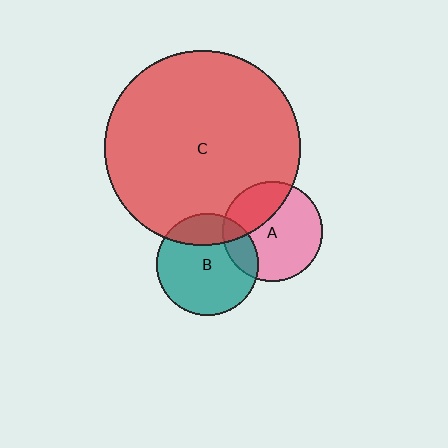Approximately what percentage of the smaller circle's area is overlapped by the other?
Approximately 25%.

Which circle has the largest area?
Circle C (red).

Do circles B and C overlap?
Yes.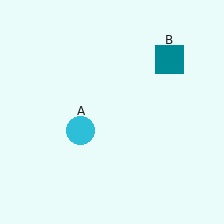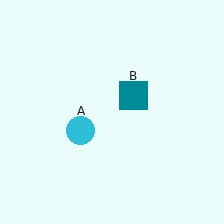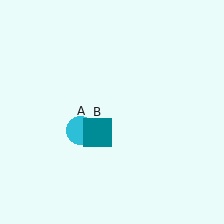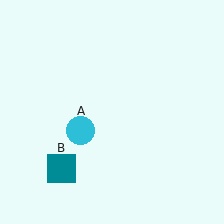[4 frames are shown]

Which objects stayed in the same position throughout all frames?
Cyan circle (object A) remained stationary.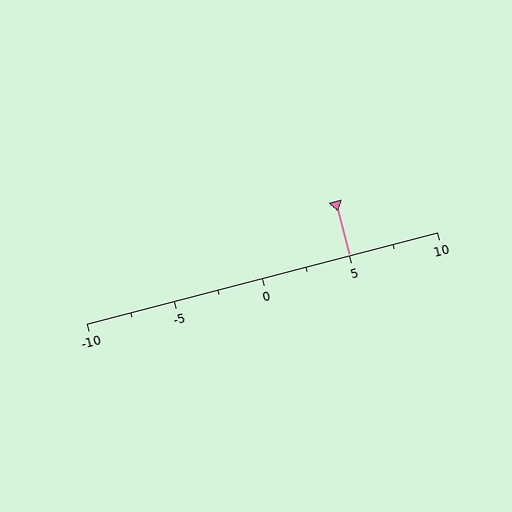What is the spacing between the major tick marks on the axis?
The major ticks are spaced 5 apart.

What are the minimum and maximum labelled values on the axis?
The axis runs from -10 to 10.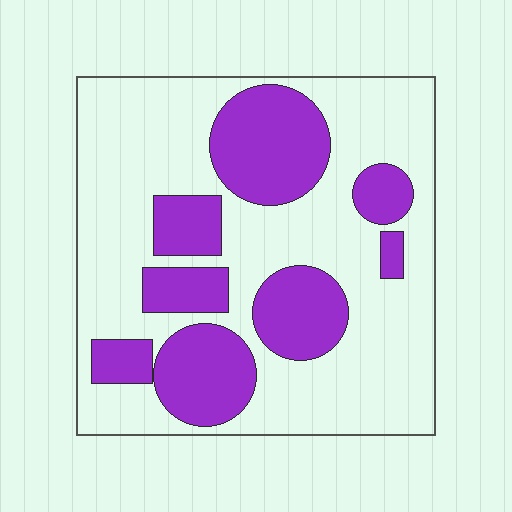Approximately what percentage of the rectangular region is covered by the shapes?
Approximately 35%.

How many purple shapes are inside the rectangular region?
8.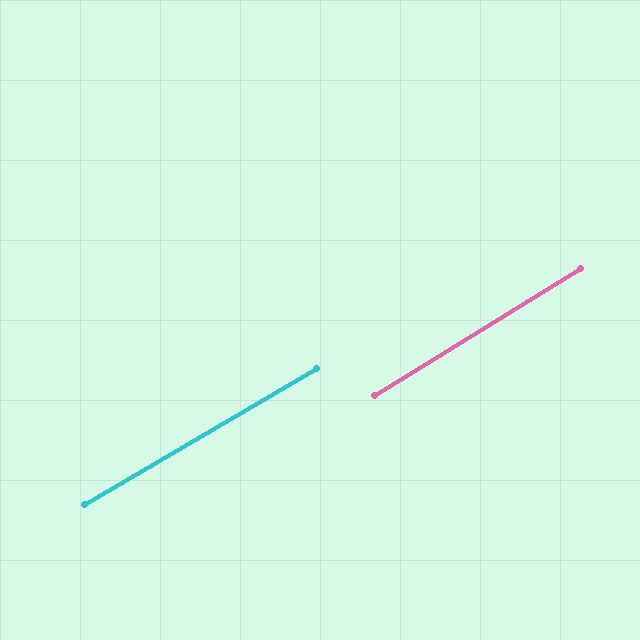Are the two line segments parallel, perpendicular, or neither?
Parallel — their directions differ by only 1.3°.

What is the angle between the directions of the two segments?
Approximately 1 degree.